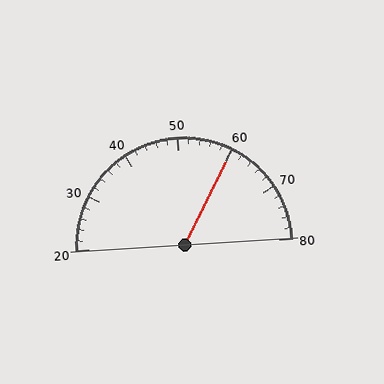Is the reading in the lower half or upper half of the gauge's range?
The reading is in the upper half of the range (20 to 80).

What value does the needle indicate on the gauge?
The needle indicates approximately 60.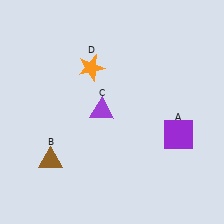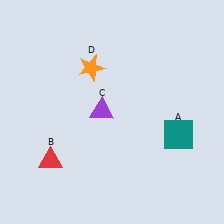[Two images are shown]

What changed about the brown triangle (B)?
In Image 1, B is brown. In Image 2, it changed to red.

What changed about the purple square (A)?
In Image 1, A is purple. In Image 2, it changed to teal.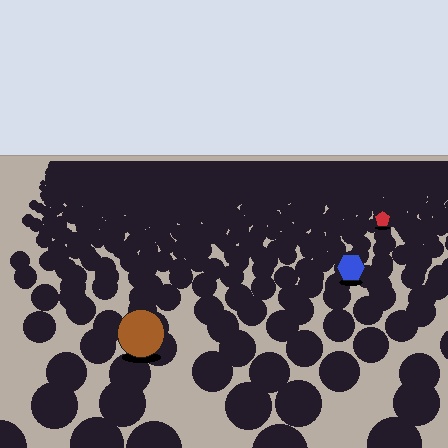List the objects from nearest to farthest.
From nearest to farthest: the brown circle, the blue hexagon, the red pentagon.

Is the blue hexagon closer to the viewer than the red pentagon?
Yes. The blue hexagon is closer — you can tell from the texture gradient: the ground texture is coarser near it.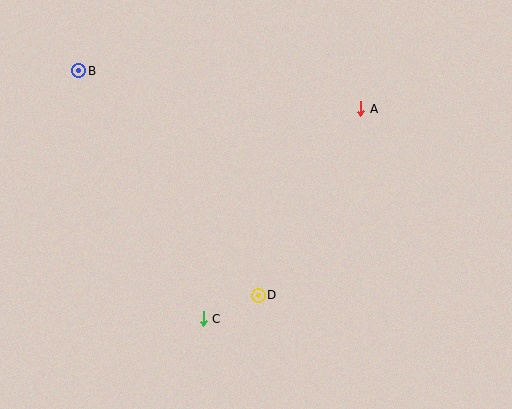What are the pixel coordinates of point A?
Point A is at (361, 109).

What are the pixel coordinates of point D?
Point D is at (258, 295).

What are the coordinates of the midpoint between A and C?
The midpoint between A and C is at (282, 214).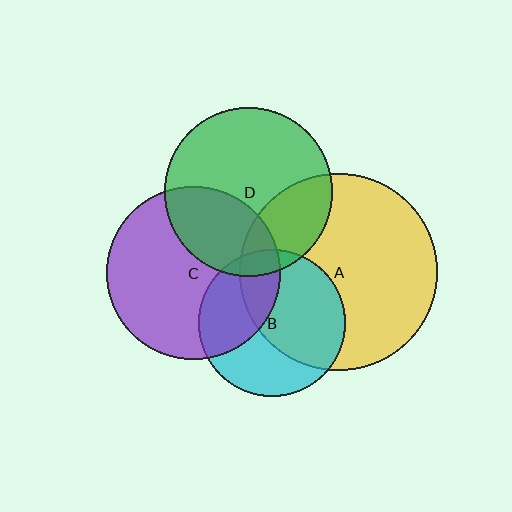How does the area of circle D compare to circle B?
Approximately 1.3 times.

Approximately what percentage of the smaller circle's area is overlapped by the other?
Approximately 30%.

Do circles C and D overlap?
Yes.